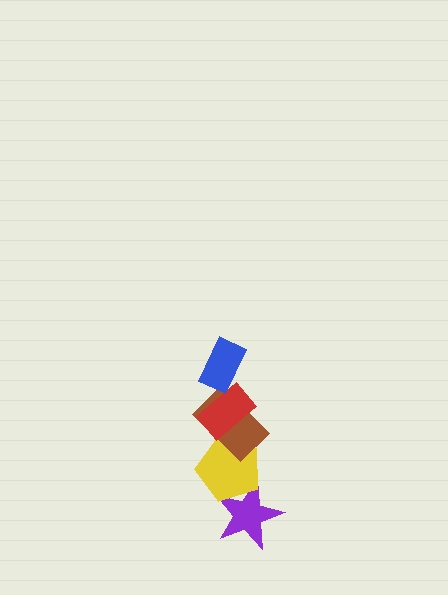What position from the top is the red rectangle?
The red rectangle is 2nd from the top.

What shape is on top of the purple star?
The yellow pentagon is on top of the purple star.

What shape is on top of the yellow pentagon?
The brown rectangle is on top of the yellow pentagon.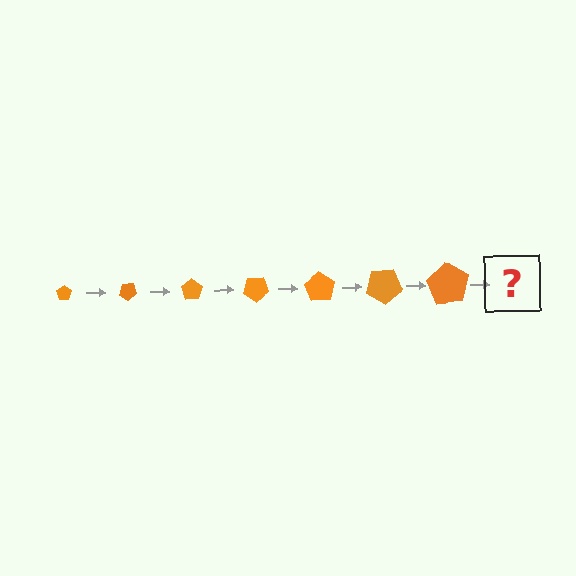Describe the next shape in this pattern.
It should be a pentagon, larger than the previous one and rotated 245 degrees from the start.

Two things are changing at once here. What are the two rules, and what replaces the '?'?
The two rules are that the pentagon grows larger each step and it rotates 35 degrees each step. The '?' should be a pentagon, larger than the previous one and rotated 245 degrees from the start.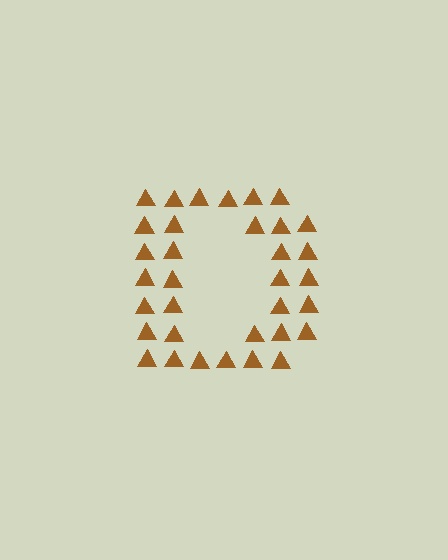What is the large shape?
The large shape is the letter D.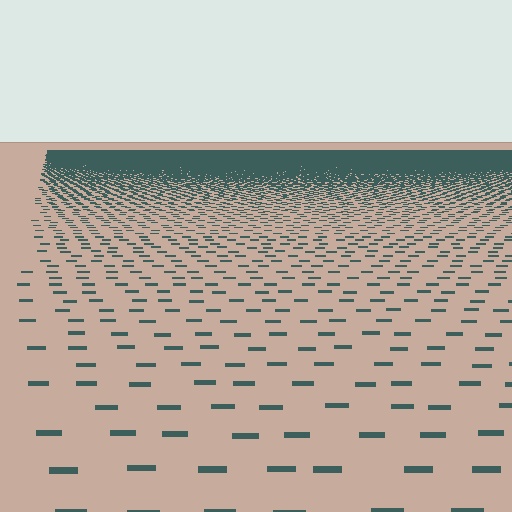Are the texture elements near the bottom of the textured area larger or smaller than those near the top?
Larger. Near the bottom, elements are closer to the viewer and appear at a bigger on-screen size.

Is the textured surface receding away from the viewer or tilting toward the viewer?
The surface is receding away from the viewer. Texture elements get smaller and denser toward the top.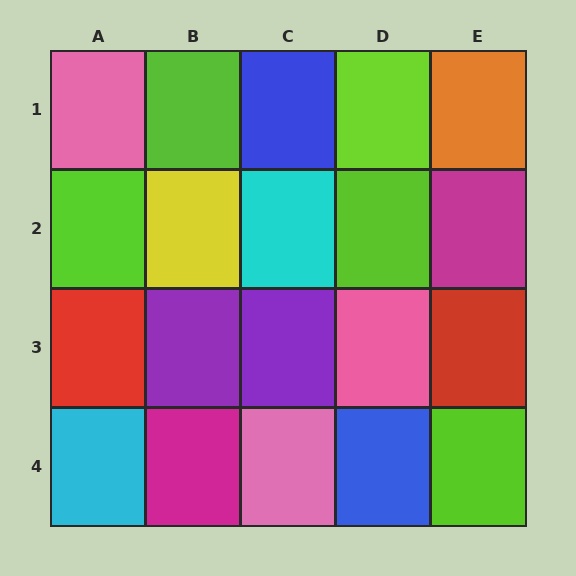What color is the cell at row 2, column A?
Lime.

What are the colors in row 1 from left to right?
Pink, lime, blue, lime, orange.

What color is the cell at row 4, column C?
Pink.